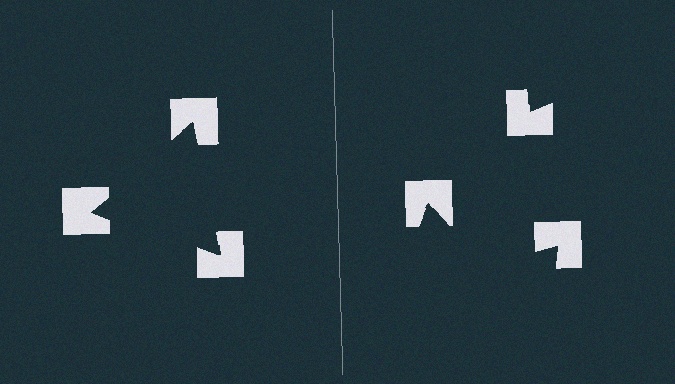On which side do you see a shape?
An illusory triangle appears on the left side. On the right side the wedge cuts are rotated, so no coherent shape forms.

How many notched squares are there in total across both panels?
6 — 3 on each side.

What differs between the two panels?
The notched squares are positioned identically on both sides; only the wedge orientations differ. On the left they align to a triangle; on the right they are misaligned.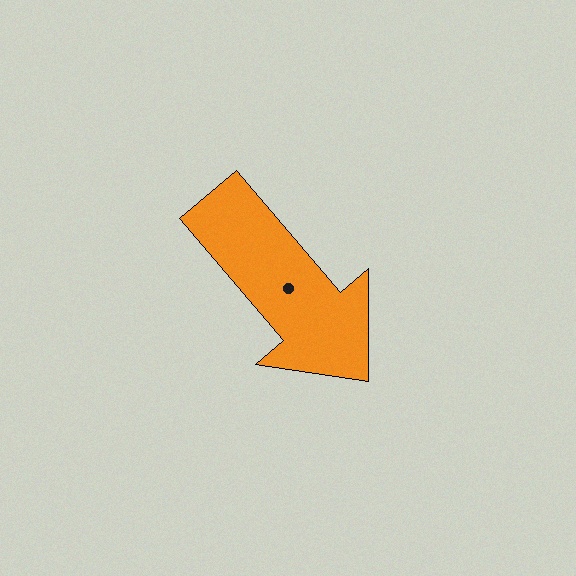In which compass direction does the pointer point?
Southeast.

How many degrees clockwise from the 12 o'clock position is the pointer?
Approximately 140 degrees.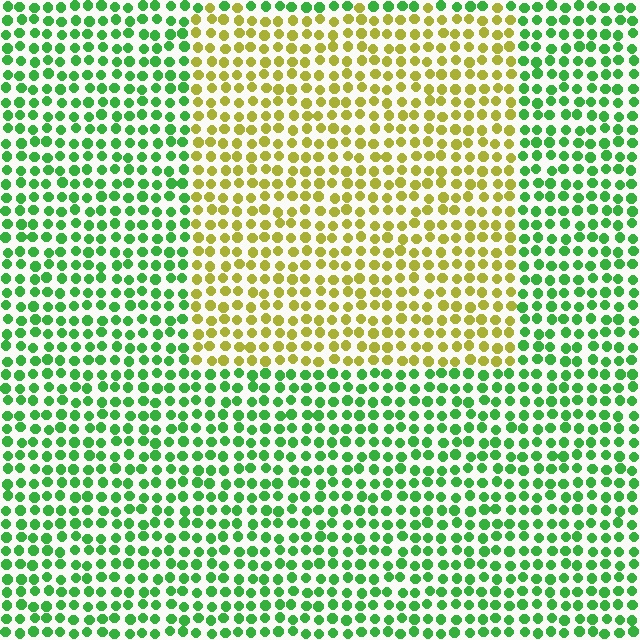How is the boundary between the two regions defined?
The boundary is defined purely by a slight shift in hue (about 60 degrees). Spacing, size, and orientation are identical on both sides.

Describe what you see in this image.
The image is filled with small green elements in a uniform arrangement. A rectangle-shaped region is visible where the elements are tinted to a slightly different hue, forming a subtle color boundary.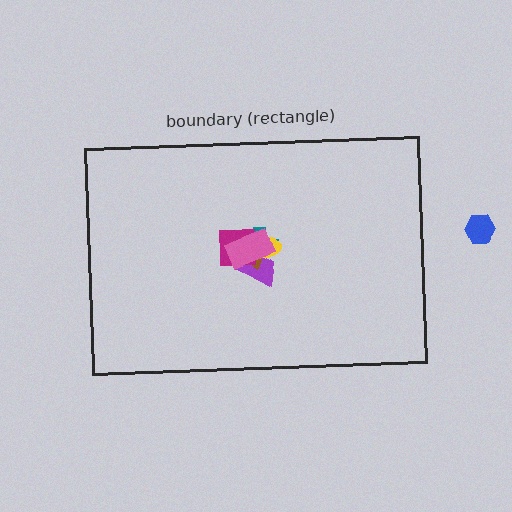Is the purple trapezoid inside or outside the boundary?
Inside.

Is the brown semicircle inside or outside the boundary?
Inside.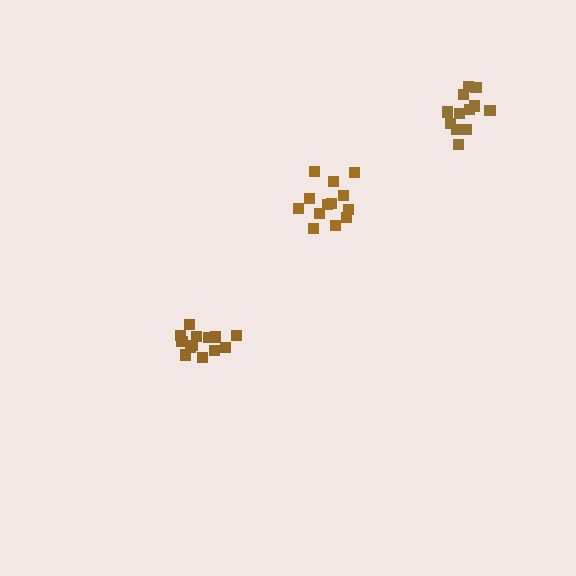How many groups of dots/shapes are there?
There are 3 groups.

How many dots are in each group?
Group 1: 13 dots, Group 2: 13 dots, Group 3: 13 dots (39 total).